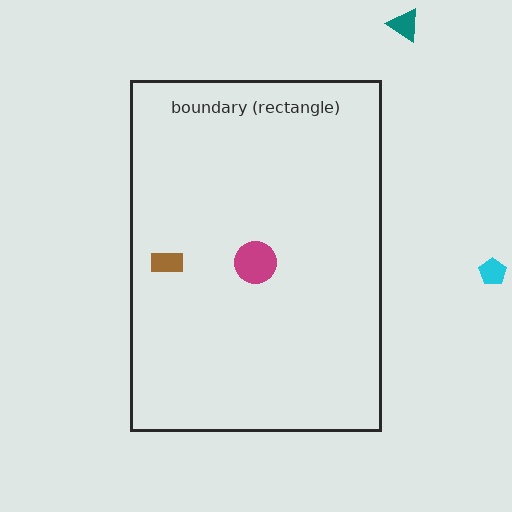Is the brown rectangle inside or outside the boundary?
Inside.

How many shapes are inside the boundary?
3 inside, 2 outside.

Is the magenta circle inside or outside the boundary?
Inside.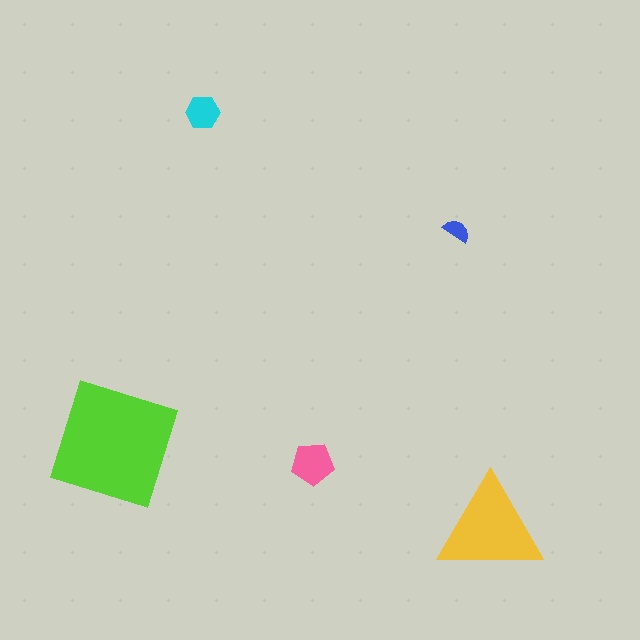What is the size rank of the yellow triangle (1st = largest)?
2nd.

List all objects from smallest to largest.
The blue semicircle, the cyan hexagon, the pink pentagon, the yellow triangle, the lime square.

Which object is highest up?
The cyan hexagon is topmost.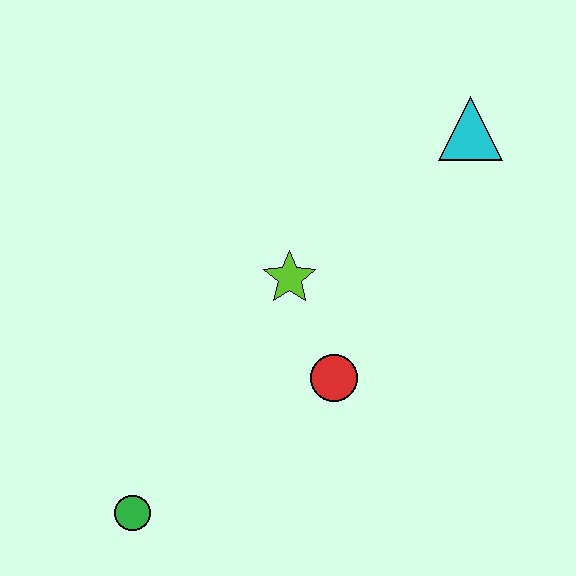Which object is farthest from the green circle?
The cyan triangle is farthest from the green circle.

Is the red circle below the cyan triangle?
Yes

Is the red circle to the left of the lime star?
No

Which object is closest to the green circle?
The red circle is closest to the green circle.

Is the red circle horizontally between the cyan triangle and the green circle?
Yes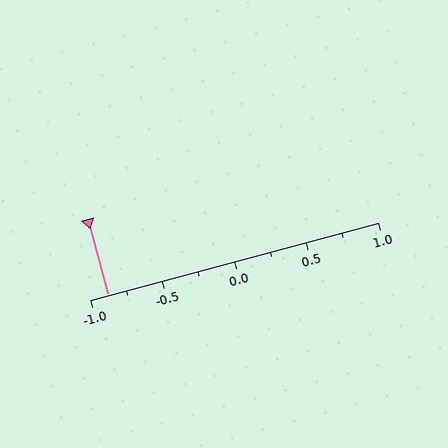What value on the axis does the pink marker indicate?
The marker indicates approximately -0.88.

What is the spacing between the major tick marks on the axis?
The major ticks are spaced 0.5 apart.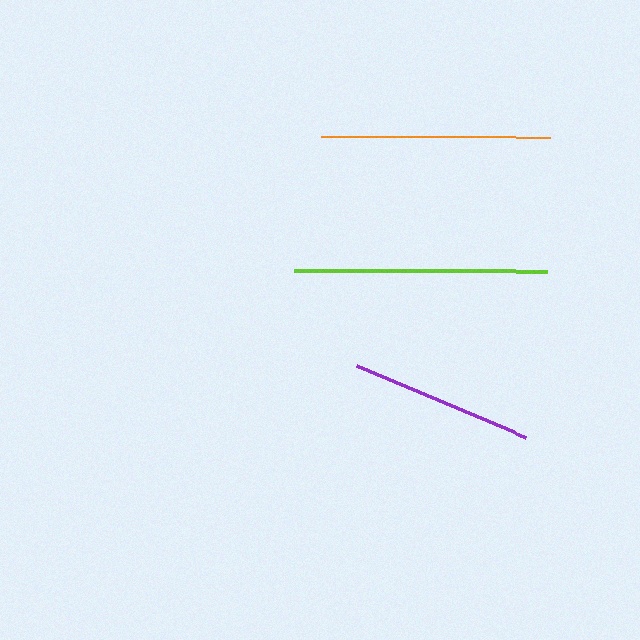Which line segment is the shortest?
The purple line is the shortest at approximately 183 pixels.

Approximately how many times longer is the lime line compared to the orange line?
The lime line is approximately 1.1 times the length of the orange line.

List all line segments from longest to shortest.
From longest to shortest: lime, orange, purple.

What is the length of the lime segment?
The lime segment is approximately 253 pixels long.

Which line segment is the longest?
The lime line is the longest at approximately 253 pixels.